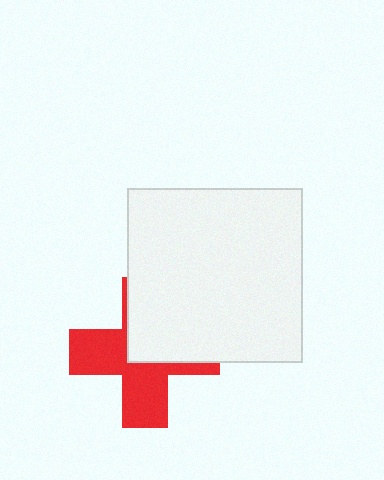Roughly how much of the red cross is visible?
About half of it is visible (roughly 55%).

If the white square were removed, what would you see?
You would see the complete red cross.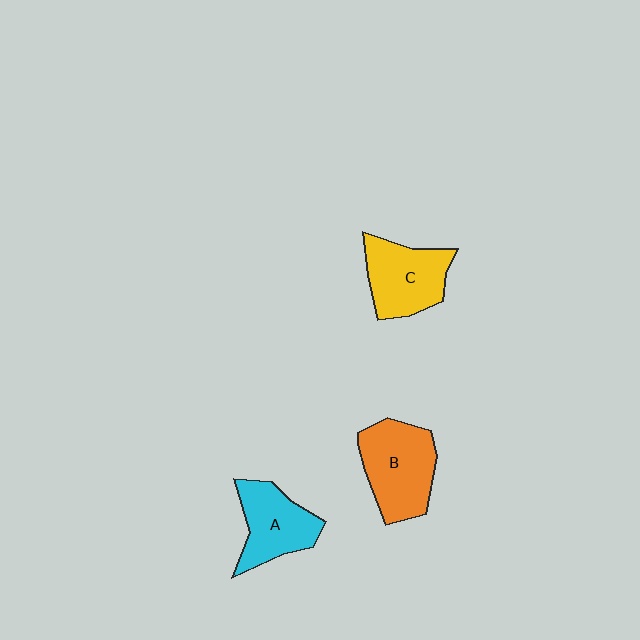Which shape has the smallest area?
Shape A (cyan).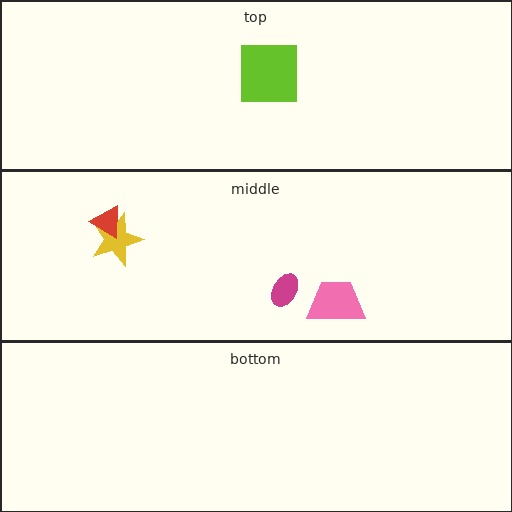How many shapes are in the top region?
1.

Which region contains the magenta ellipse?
The middle region.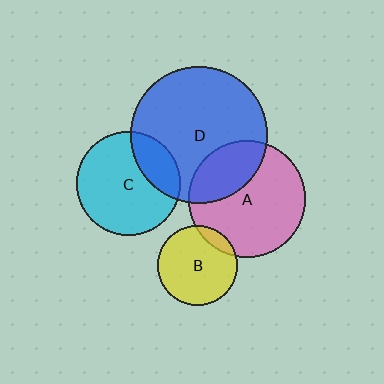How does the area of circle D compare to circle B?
Approximately 2.9 times.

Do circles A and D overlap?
Yes.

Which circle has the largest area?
Circle D (blue).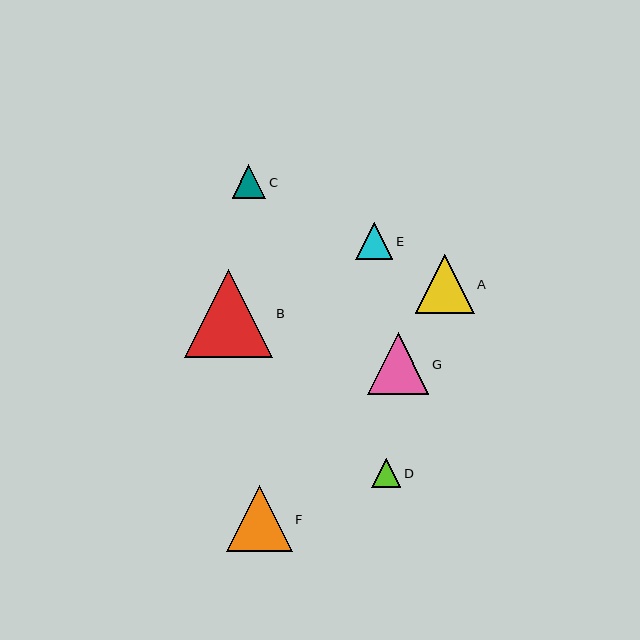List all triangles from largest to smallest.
From largest to smallest: B, F, G, A, E, C, D.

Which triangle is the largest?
Triangle B is the largest with a size of approximately 88 pixels.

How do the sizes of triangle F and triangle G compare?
Triangle F and triangle G are approximately the same size.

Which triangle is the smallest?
Triangle D is the smallest with a size of approximately 29 pixels.